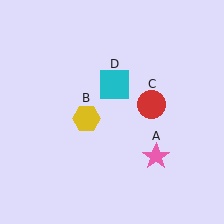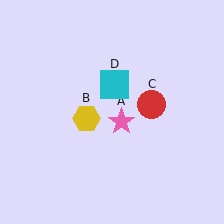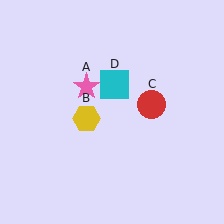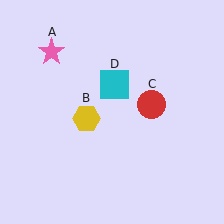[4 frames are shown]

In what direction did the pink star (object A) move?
The pink star (object A) moved up and to the left.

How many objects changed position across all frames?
1 object changed position: pink star (object A).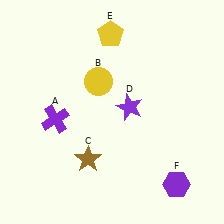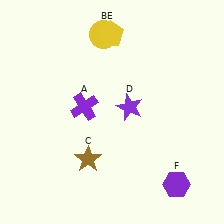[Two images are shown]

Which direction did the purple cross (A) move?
The purple cross (A) moved right.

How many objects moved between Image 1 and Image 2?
2 objects moved between the two images.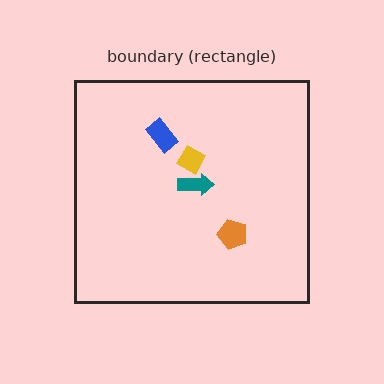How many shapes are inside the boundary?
4 inside, 0 outside.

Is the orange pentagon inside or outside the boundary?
Inside.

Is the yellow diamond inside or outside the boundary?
Inside.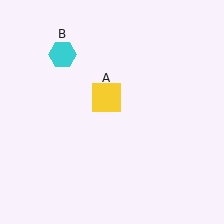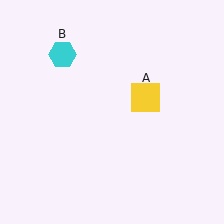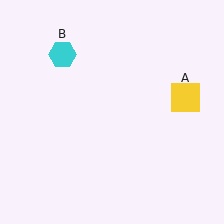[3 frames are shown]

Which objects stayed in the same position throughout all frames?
Cyan hexagon (object B) remained stationary.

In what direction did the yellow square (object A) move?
The yellow square (object A) moved right.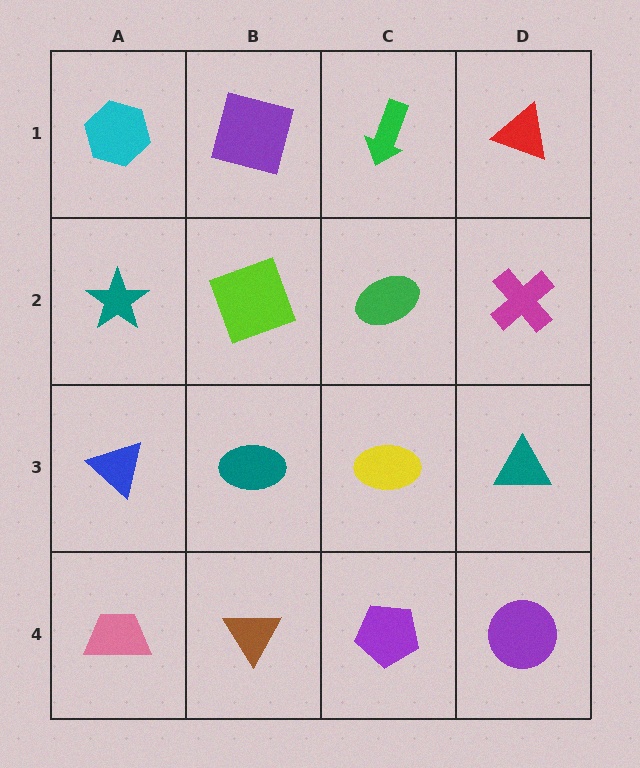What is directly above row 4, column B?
A teal ellipse.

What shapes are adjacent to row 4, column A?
A blue triangle (row 3, column A), a brown triangle (row 4, column B).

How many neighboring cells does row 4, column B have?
3.